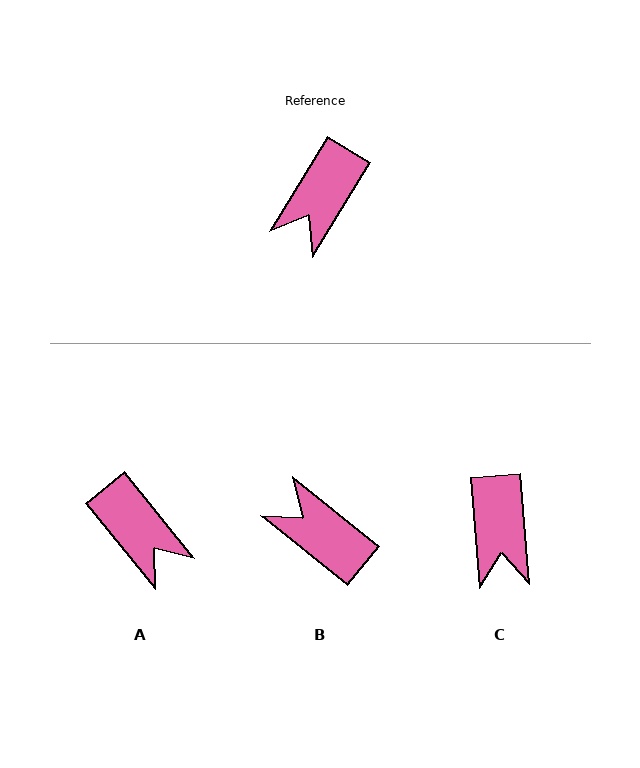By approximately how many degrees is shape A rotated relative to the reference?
Approximately 71 degrees counter-clockwise.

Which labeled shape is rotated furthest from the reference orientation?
B, about 97 degrees away.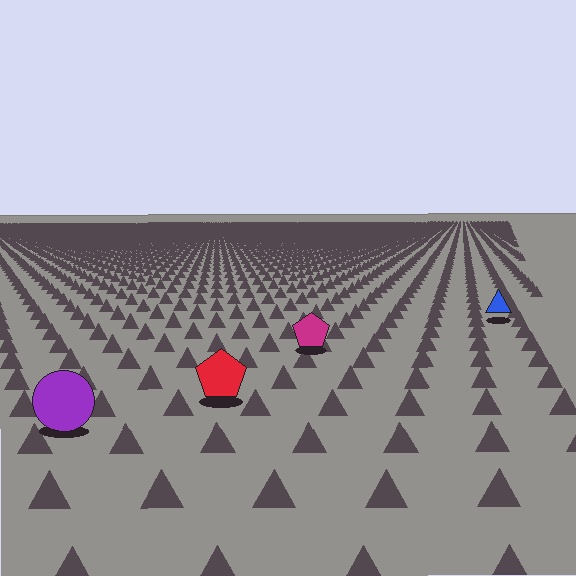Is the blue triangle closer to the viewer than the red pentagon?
No. The red pentagon is closer — you can tell from the texture gradient: the ground texture is coarser near it.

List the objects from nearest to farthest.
From nearest to farthest: the purple circle, the red pentagon, the magenta pentagon, the blue triangle.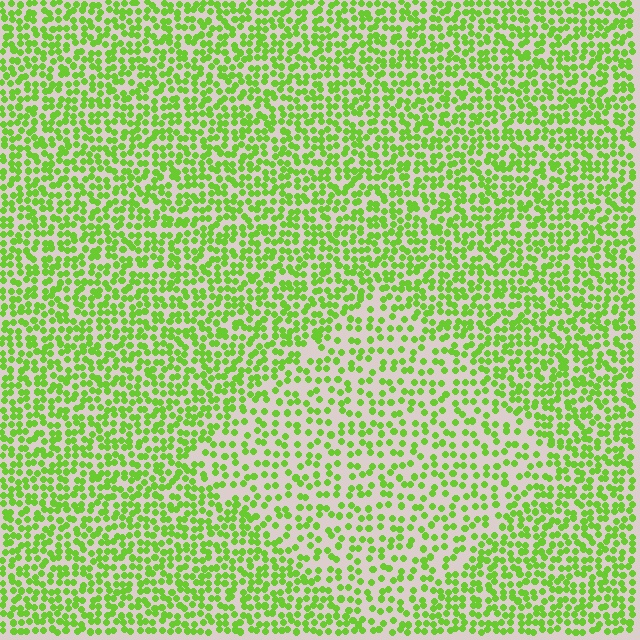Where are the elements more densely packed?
The elements are more densely packed outside the diamond boundary.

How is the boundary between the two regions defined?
The boundary is defined by a change in element density (approximately 1.7x ratio). All elements are the same color, size, and shape.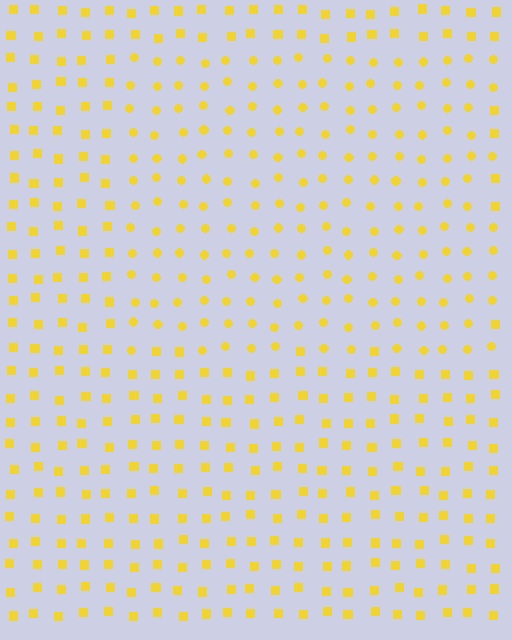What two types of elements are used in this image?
The image uses circles inside the rectangle region and squares outside it.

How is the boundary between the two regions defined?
The boundary is defined by a change in element shape: circles inside vs. squares outside. All elements share the same color and spacing.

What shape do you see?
I see a rectangle.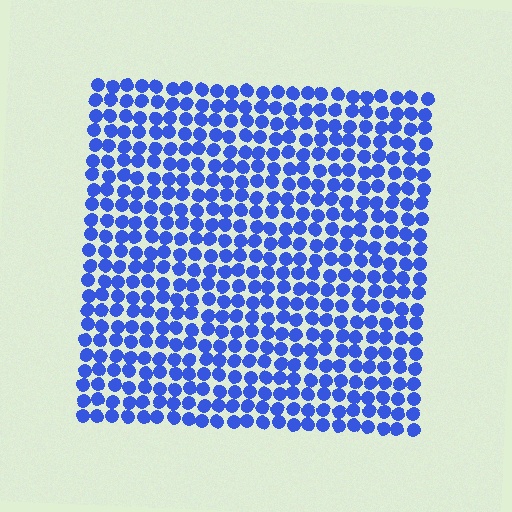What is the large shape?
The large shape is a square.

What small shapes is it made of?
It is made of small circles.